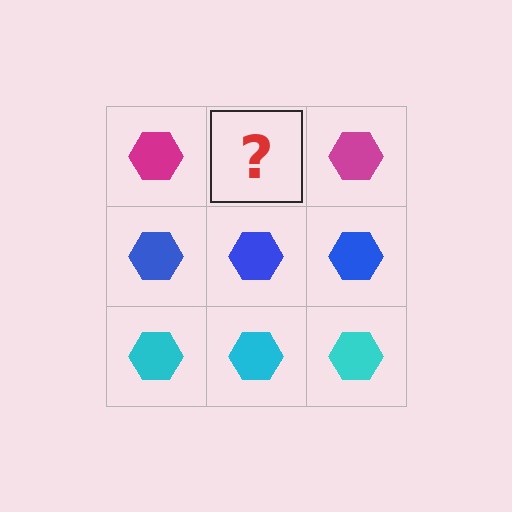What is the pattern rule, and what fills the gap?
The rule is that each row has a consistent color. The gap should be filled with a magenta hexagon.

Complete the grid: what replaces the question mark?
The question mark should be replaced with a magenta hexagon.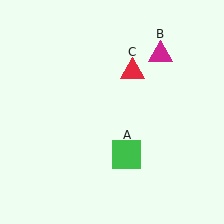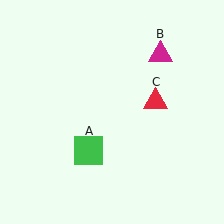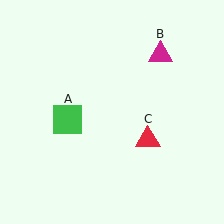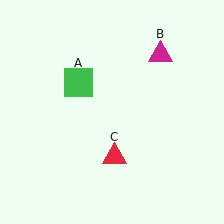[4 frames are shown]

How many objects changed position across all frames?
2 objects changed position: green square (object A), red triangle (object C).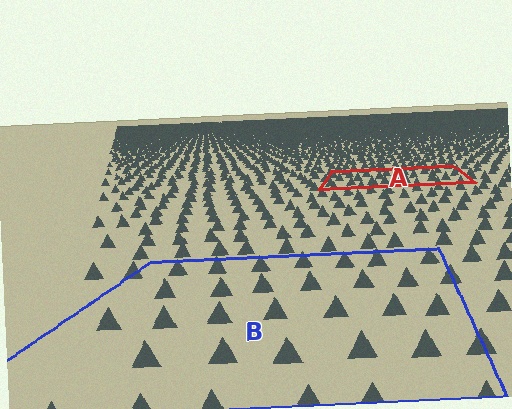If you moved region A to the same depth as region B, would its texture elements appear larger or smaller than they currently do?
They would appear larger. At a closer depth, the same texture elements are projected at a bigger on-screen size.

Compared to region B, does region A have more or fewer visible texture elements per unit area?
Region A has more texture elements per unit area — they are packed more densely because it is farther away.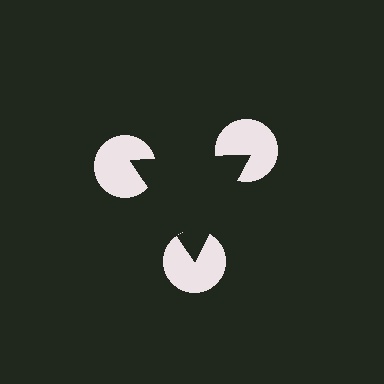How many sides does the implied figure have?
3 sides.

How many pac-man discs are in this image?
There are 3 — one at each vertex of the illusory triangle.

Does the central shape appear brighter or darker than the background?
It typically appears slightly darker than the background, even though no actual brightness change is drawn.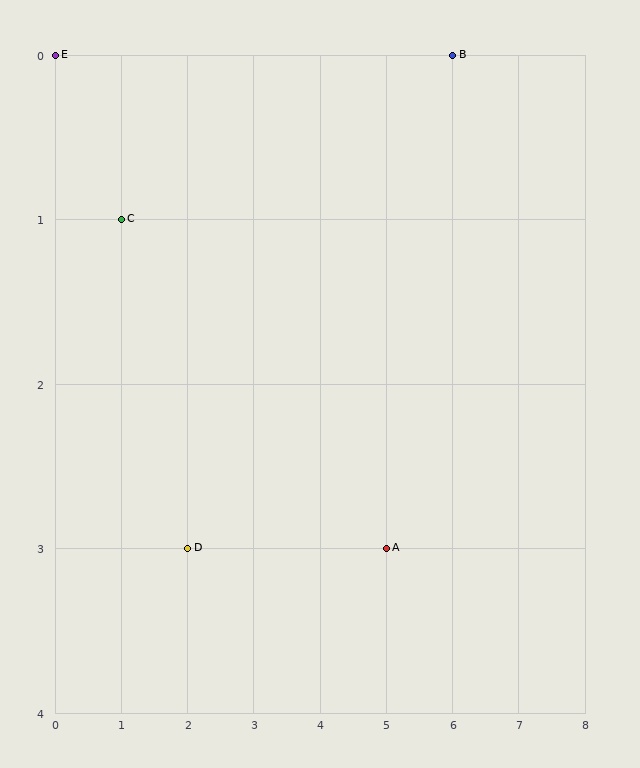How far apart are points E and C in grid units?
Points E and C are 1 column and 1 row apart (about 1.4 grid units diagonally).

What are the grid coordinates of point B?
Point B is at grid coordinates (6, 0).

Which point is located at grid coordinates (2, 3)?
Point D is at (2, 3).